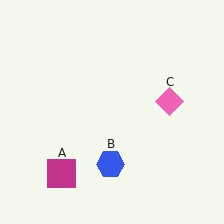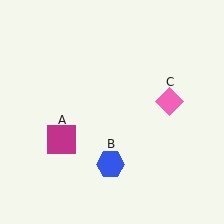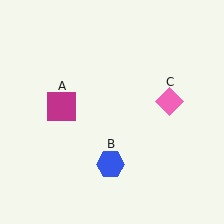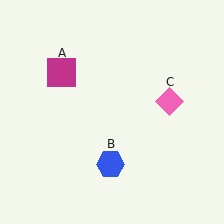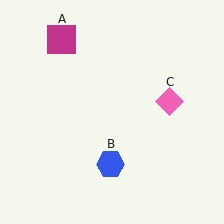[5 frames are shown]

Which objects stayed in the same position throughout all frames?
Blue hexagon (object B) and pink diamond (object C) remained stationary.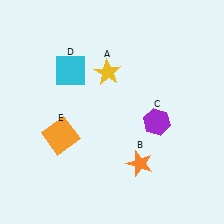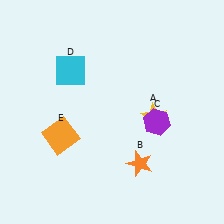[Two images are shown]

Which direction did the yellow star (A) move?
The yellow star (A) moved right.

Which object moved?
The yellow star (A) moved right.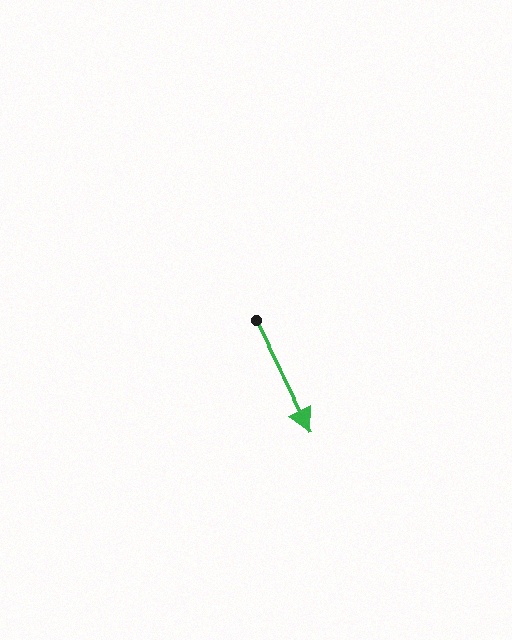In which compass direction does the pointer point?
Southeast.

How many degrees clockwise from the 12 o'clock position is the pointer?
Approximately 153 degrees.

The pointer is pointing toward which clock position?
Roughly 5 o'clock.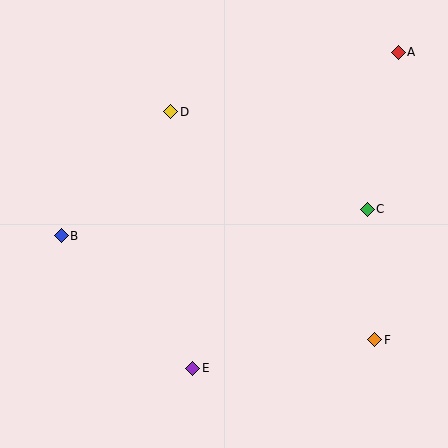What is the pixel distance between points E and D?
The distance between E and D is 257 pixels.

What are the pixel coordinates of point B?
Point B is at (61, 236).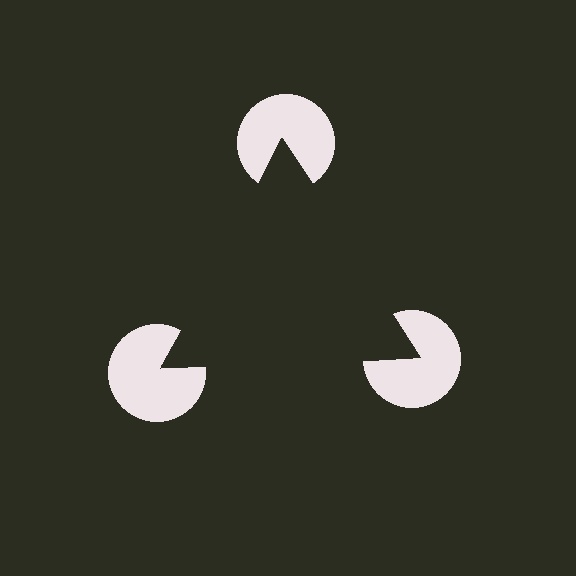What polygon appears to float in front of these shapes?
An illusory triangle — its edges are inferred from the aligned wedge cuts in the pac-man discs, not physically drawn.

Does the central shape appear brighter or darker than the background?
It typically appears slightly darker than the background, even though no actual brightness change is drawn.